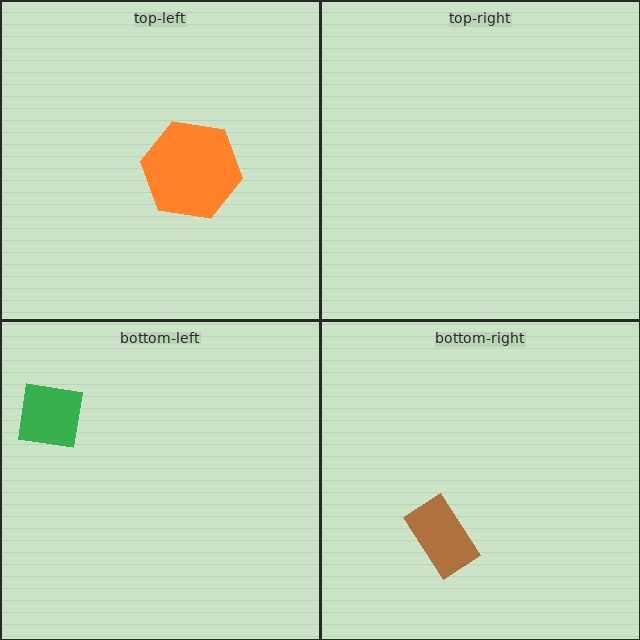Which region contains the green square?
The bottom-left region.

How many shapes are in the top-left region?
1.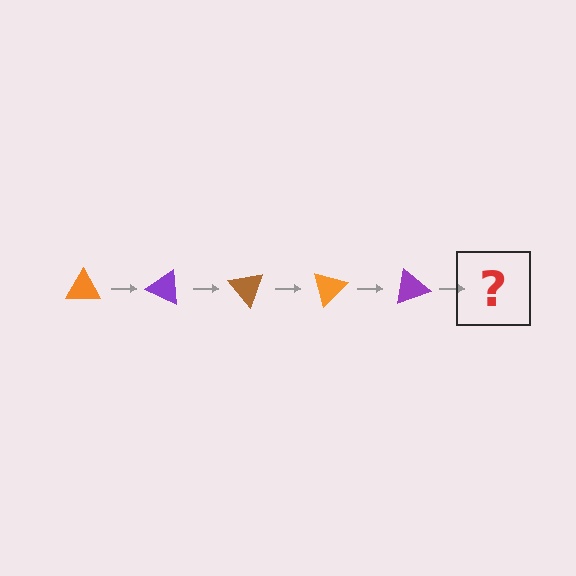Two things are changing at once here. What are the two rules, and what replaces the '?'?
The two rules are that it rotates 25 degrees each step and the color cycles through orange, purple, and brown. The '?' should be a brown triangle, rotated 125 degrees from the start.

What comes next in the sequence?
The next element should be a brown triangle, rotated 125 degrees from the start.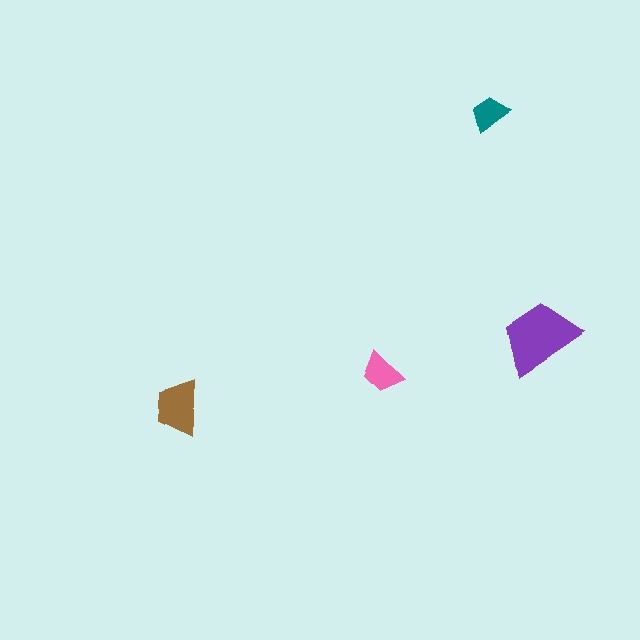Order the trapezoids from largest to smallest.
the purple one, the brown one, the pink one, the teal one.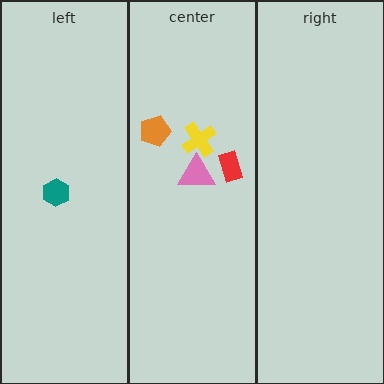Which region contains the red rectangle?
The center region.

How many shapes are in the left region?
1.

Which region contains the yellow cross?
The center region.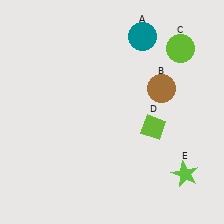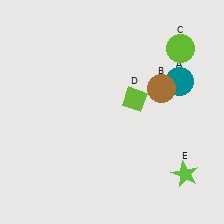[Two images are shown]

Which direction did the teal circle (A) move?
The teal circle (A) moved down.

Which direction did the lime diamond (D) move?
The lime diamond (D) moved up.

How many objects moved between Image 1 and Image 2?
2 objects moved between the two images.